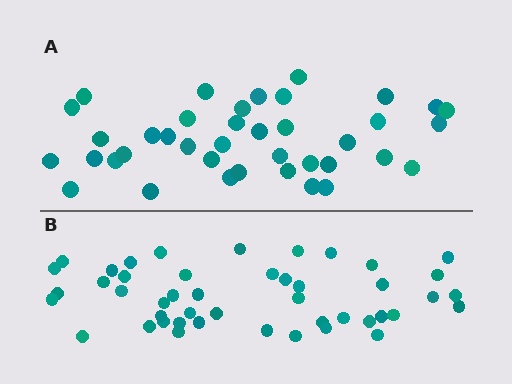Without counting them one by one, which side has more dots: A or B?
Region B (the bottom region) has more dots.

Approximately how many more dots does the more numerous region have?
Region B has roughly 8 or so more dots than region A.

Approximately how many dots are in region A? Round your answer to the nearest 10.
About 40 dots. (The exact count is 39, which rounds to 40.)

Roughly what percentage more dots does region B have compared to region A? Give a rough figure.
About 20% more.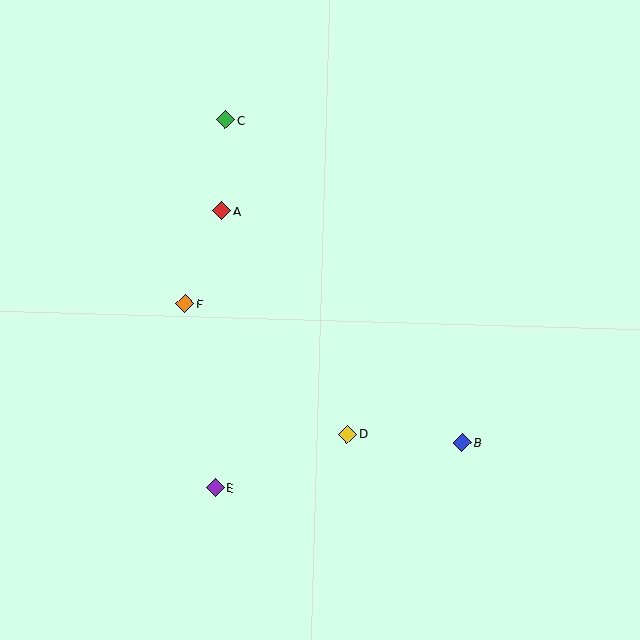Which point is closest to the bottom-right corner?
Point B is closest to the bottom-right corner.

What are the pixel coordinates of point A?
Point A is at (222, 211).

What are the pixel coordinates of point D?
Point D is at (348, 434).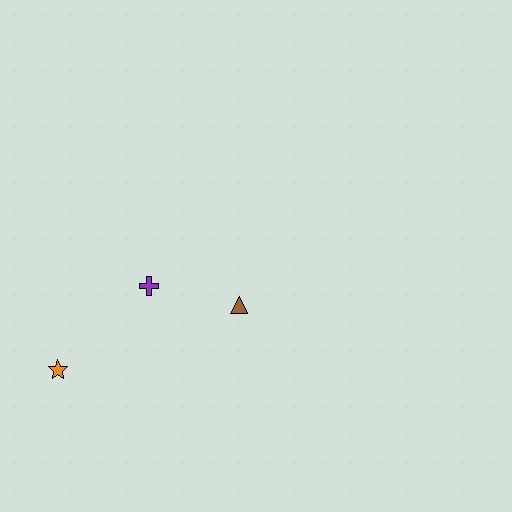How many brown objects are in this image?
There is 1 brown object.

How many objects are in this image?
There are 3 objects.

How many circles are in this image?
There are no circles.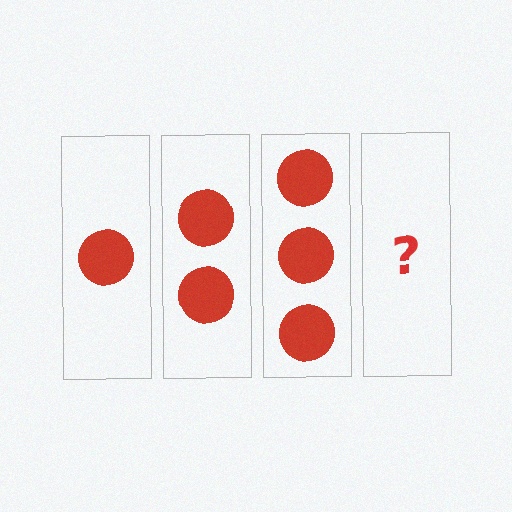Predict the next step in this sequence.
The next step is 4 circles.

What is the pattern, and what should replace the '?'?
The pattern is that each step adds one more circle. The '?' should be 4 circles.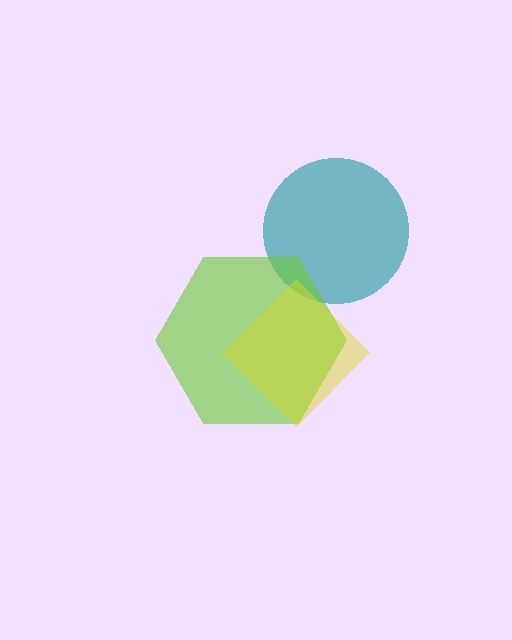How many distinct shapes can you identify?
There are 3 distinct shapes: a teal circle, a lime hexagon, a yellow diamond.